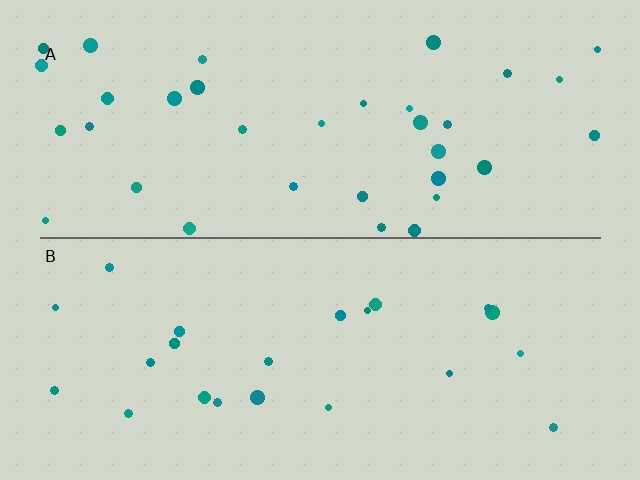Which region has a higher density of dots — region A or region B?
A (the top).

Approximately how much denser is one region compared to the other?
Approximately 1.6× — region A over region B.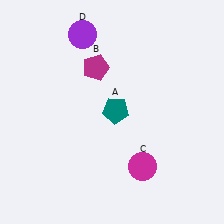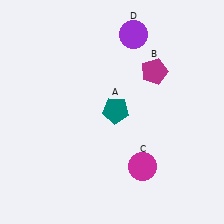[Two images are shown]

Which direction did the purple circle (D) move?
The purple circle (D) moved right.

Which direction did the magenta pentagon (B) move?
The magenta pentagon (B) moved right.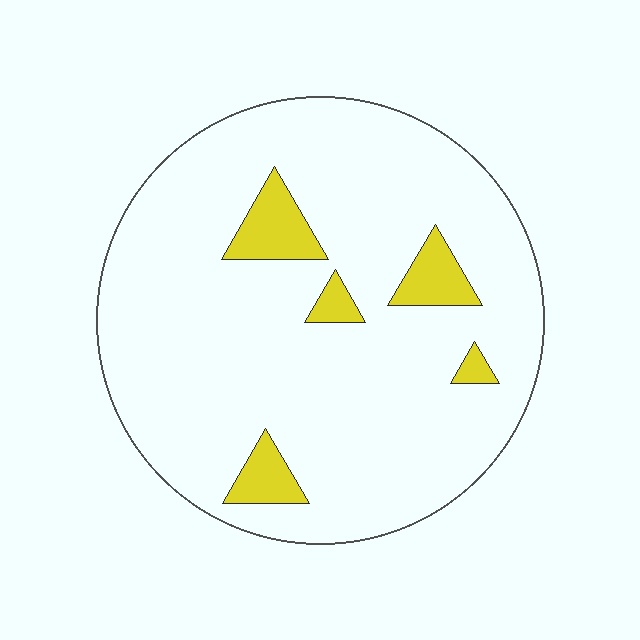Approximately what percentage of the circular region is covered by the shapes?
Approximately 10%.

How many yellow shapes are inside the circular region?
5.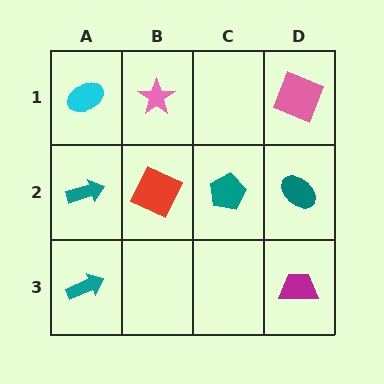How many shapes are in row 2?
4 shapes.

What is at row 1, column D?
A pink square.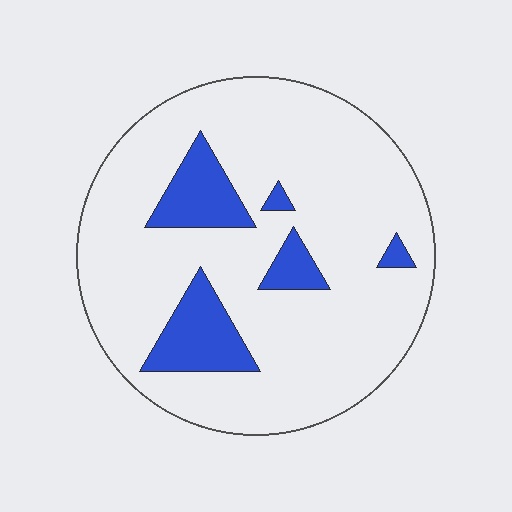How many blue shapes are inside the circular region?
5.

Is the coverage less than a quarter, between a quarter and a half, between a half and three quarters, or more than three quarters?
Less than a quarter.